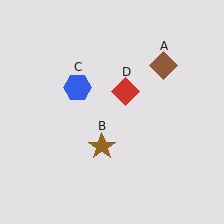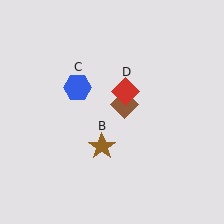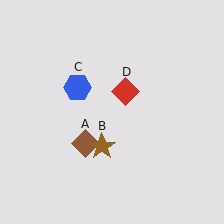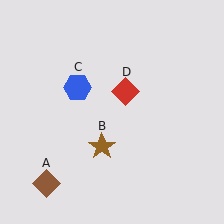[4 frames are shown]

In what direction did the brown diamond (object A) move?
The brown diamond (object A) moved down and to the left.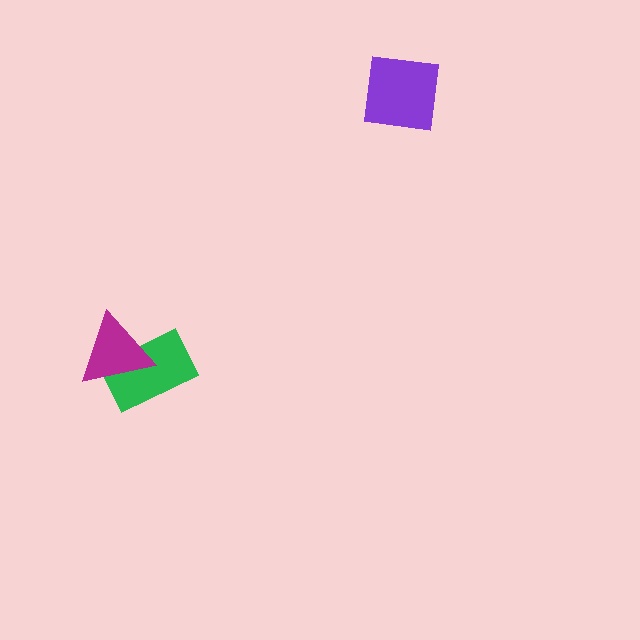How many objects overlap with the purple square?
0 objects overlap with the purple square.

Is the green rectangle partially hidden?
Yes, it is partially covered by another shape.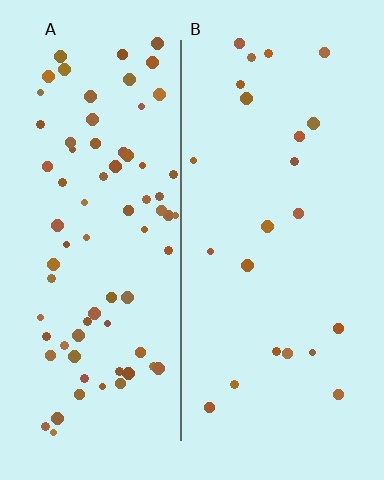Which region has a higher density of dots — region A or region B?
A (the left).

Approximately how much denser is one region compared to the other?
Approximately 3.4× — region A over region B.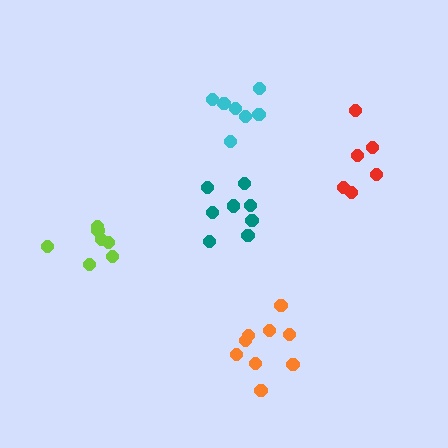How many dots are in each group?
Group 1: 7 dots, Group 2: 9 dots, Group 3: 7 dots, Group 4: 7 dots, Group 5: 8 dots (38 total).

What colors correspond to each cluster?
The clusters are colored: cyan, orange, red, lime, teal.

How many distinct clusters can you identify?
There are 5 distinct clusters.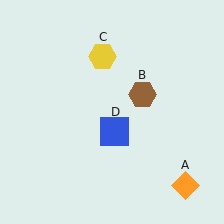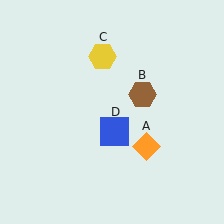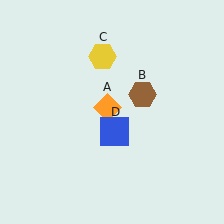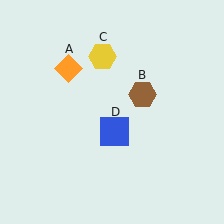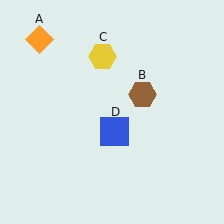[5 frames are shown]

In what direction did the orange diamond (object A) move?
The orange diamond (object A) moved up and to the left.